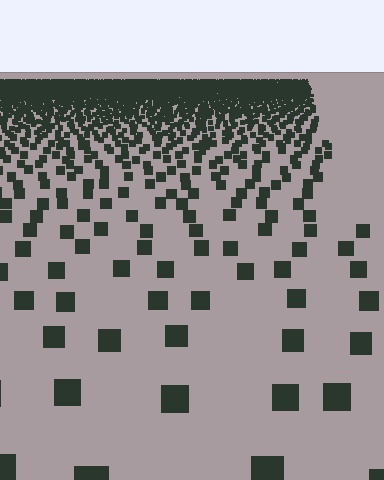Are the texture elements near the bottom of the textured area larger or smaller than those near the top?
Larger. Near the bottom, elements are closer to the viewer and appear at a bigger on-screen size.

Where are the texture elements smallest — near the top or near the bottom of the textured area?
Near the top.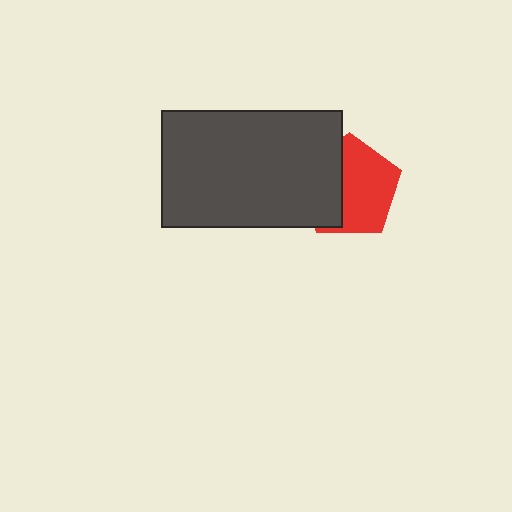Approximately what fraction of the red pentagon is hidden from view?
Roughly 40% of the red pentagon is hidden behind the dark gray rectangle.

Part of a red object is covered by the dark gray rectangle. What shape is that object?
It is a pentagon.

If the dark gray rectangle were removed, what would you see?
You would see the complete red pentagon.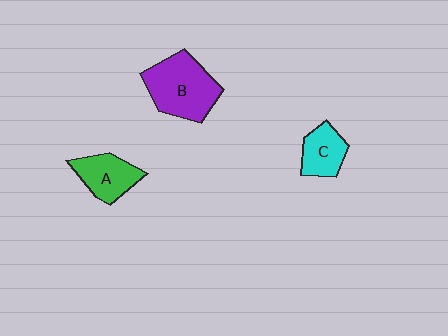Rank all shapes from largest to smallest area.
From largest to smallest: B (purple), A (green), C (cyan).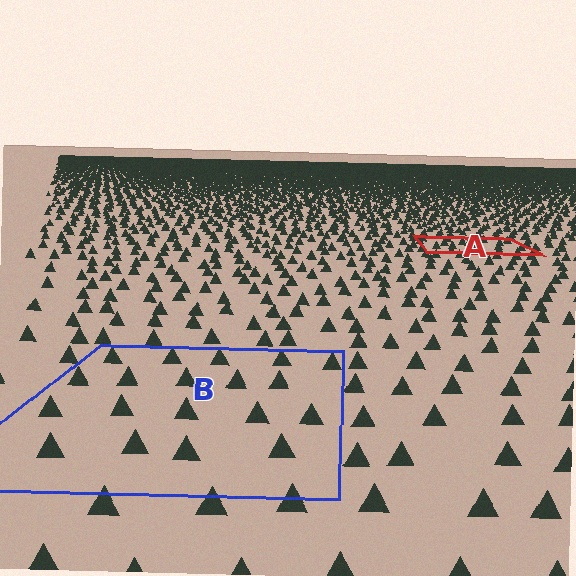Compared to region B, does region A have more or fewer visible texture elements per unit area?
Region A has more texture elements per unit area — they are packed more densely because it is farther away.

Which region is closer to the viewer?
Region B is closer. The texture elements there are larger and more spread out.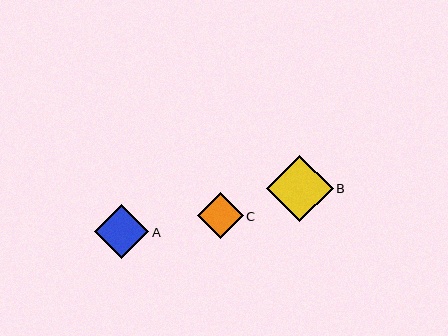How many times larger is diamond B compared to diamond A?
Diamond B is approximately 1.2 times the size of diamond A.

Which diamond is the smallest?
Diamond C is the smallest with a size of approximately 46 pixels.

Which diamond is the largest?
Diamond B is the largest with a size of approximately 66 pixels.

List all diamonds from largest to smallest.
From largest to smallest: B, A, C.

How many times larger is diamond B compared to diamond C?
Diamond B is approximately 1.4 times the size of diamond C.